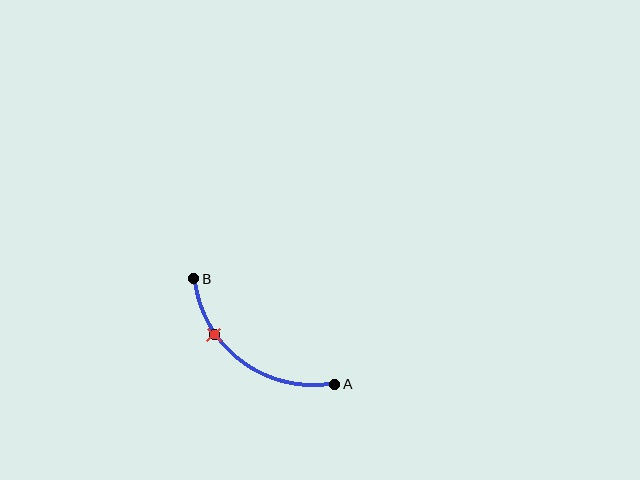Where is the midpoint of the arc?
The arc midpoint is the point on the curve farthest from the straight line joining A and B. It sits below and to the left of that line.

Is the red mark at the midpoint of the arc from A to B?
No. The red mark lies on the arc but is closer to endpoint B. The arc midpoint would be at the point on the curve equidistant along the arc from both A and B.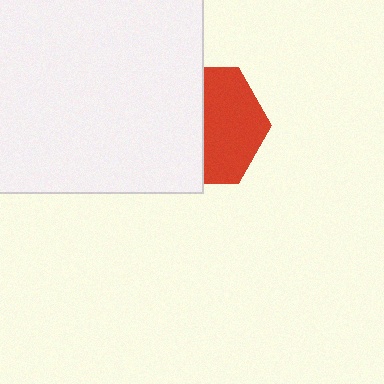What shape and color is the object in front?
The object in front is a white square.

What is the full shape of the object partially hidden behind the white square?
The partially hidden object is a red hexagon.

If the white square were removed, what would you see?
You would see the complete red hexagon.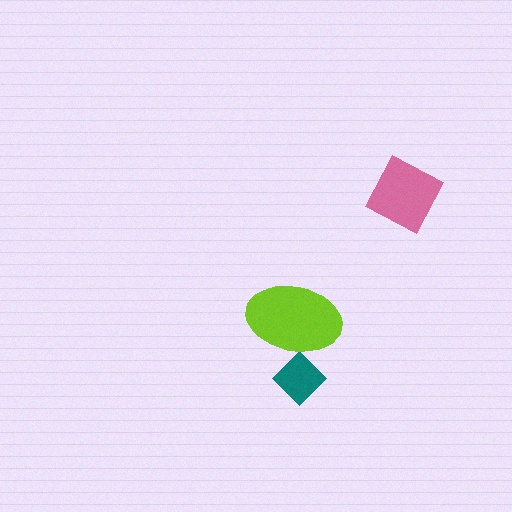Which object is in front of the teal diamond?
The lime ellipse is in front of the teal diamond.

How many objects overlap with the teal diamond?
1 object overlaps with the teal diamond.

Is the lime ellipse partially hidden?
No, no other shape covers it.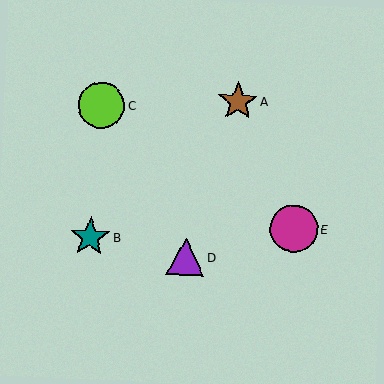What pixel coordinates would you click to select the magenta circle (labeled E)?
Click at (294, 229) to select the magenta circle E.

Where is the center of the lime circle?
The center of the lime circle is at (101, 105).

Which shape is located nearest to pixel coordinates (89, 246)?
The teal star (labeled B) at (90, 237) is nearest to that location.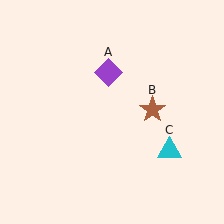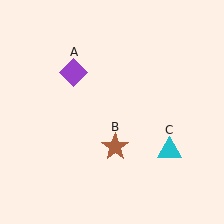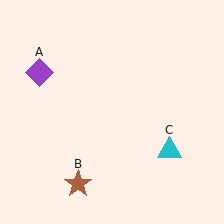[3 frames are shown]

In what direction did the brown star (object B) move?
The brown star (object B) moved down and to the left.